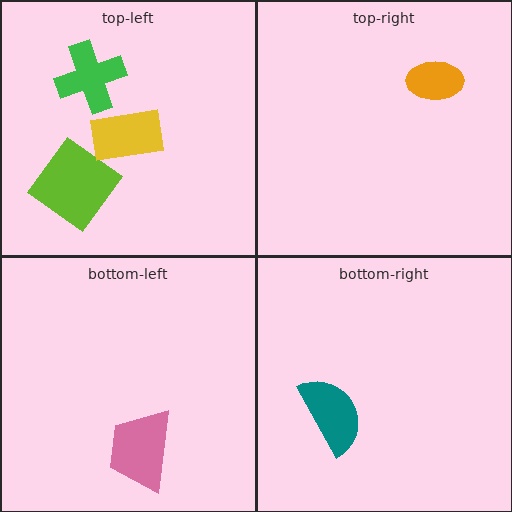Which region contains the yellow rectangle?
The top-left region.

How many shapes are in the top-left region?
3.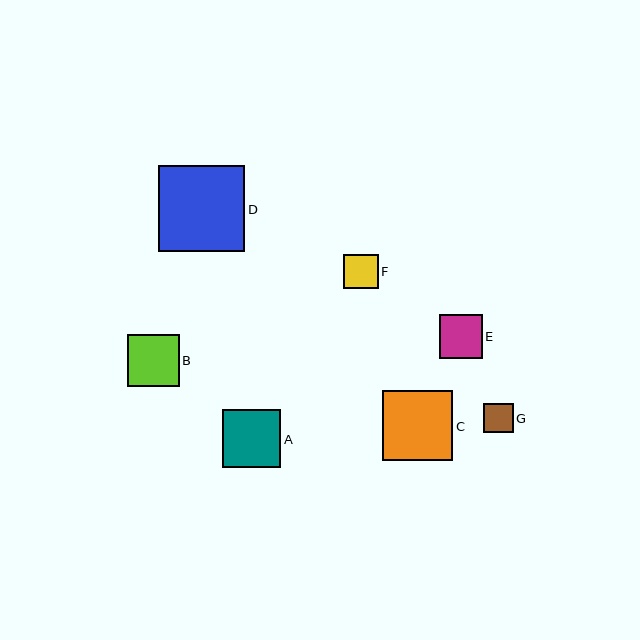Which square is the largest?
Square D is the largest with a size of approximately 86 pixels.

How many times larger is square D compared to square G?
Square D is approximately 2.9 times the size of square G.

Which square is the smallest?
Square G is the smallest with a size of approximately 29 pixels.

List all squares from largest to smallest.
From largest to smallest: D, C, A, B, E, F, G.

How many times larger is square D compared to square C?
Square D is approximately 1.2 times the size of square C.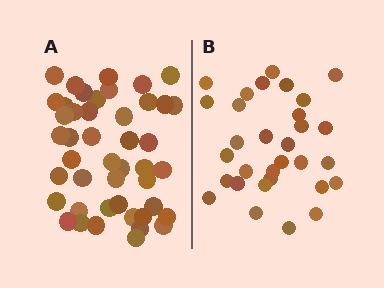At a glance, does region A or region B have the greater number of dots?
Region A (the left region) has more dots.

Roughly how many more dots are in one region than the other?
Region A has approximately 15 more dots than region B.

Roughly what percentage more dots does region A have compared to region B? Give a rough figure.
About 45% more.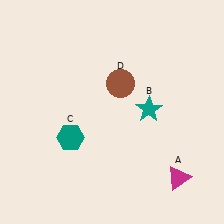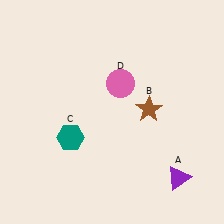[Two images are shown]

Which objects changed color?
A changed from magenta to purple. B changed from teal to brown. D changed from brown to pink.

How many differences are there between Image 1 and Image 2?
There are 3 differences between the two images.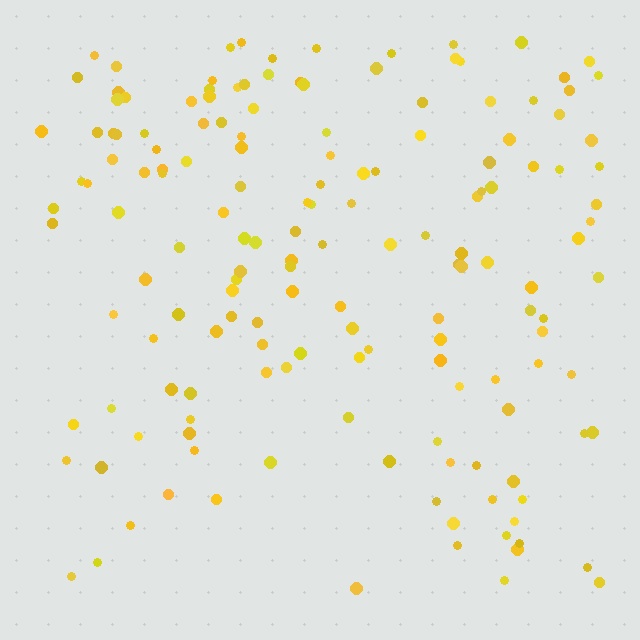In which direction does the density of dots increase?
From bottom to top, with the top side densest.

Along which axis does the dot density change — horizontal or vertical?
Vertical.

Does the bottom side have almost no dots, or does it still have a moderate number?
Still a moderate number, just noticeably fewer than the top.